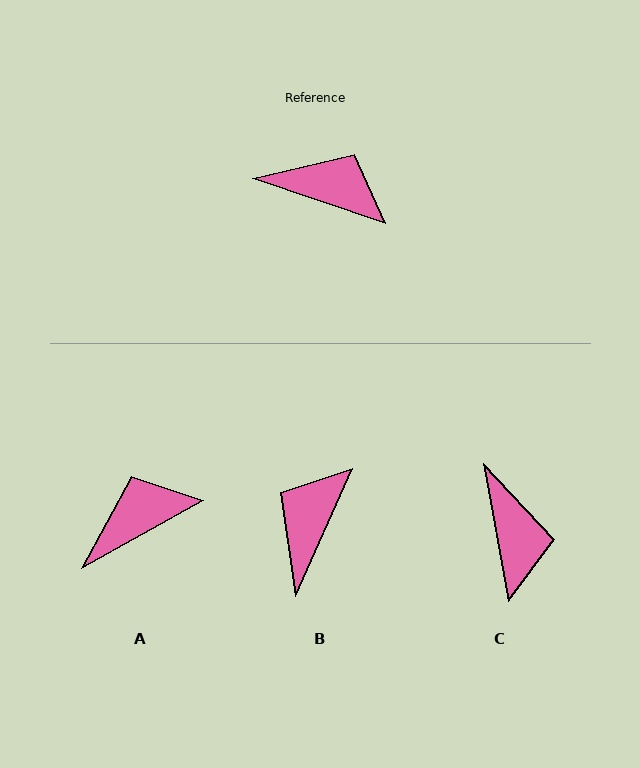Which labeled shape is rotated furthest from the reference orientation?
B, about 85 degrees away.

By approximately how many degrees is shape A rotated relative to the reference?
Approximately 48 degrees counter-clockwise.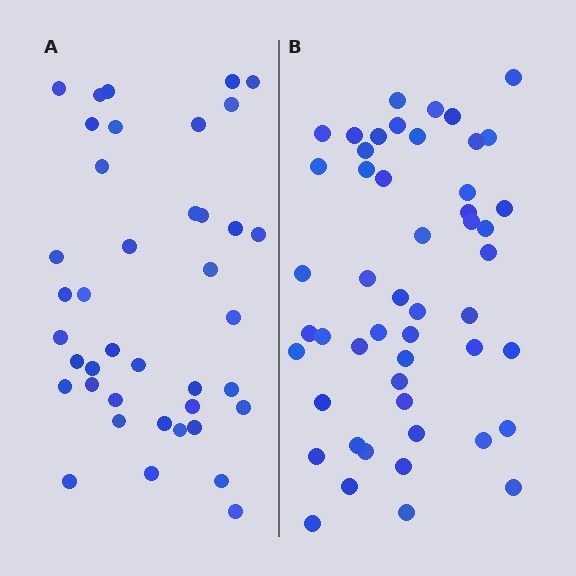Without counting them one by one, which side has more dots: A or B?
Region B (the right region) has more dots.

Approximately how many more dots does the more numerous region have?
Region B has roughly 10 or so more dots than region A.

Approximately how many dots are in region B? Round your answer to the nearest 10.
About 50 dots.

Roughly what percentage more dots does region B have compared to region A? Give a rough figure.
About 25% more.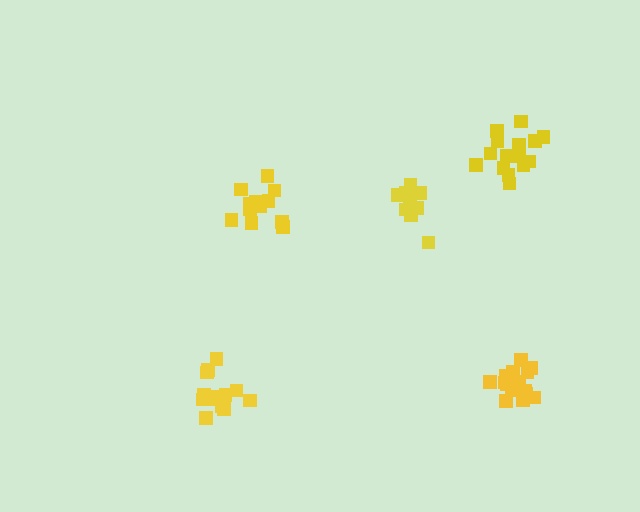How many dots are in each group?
Group 1: 12 dots, Group 2: 16 dots, Group 3: 17 dots, Group 4: 12 dots, Group 5: 14 dots (71 total).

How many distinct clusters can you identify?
There are 5 distinct clusters.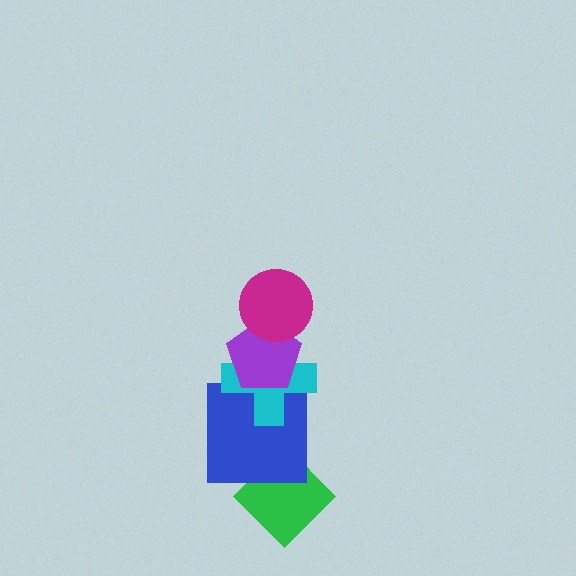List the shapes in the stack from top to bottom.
From top to bottom: the magenta circle, the purple pentagon, the cyan cross, the blue square, the green diamond.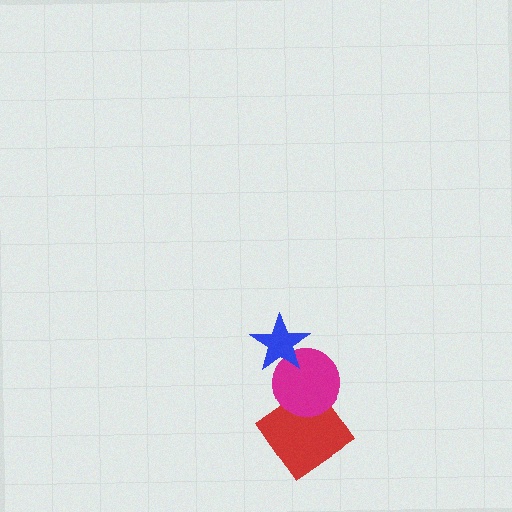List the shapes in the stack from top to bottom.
From top to bottom: the blue star, the magenta circle, the red diamond.